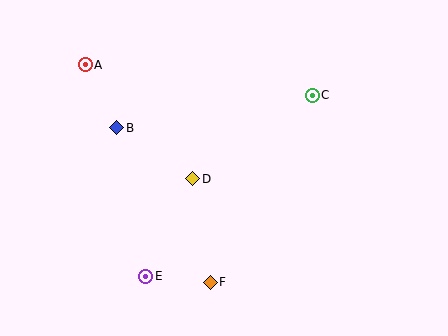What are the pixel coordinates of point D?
Point D is at (193, 179).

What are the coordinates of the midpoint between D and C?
The midpoint between D and C is at (253, 137).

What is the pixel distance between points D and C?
The distance between D and C is 146 pixels.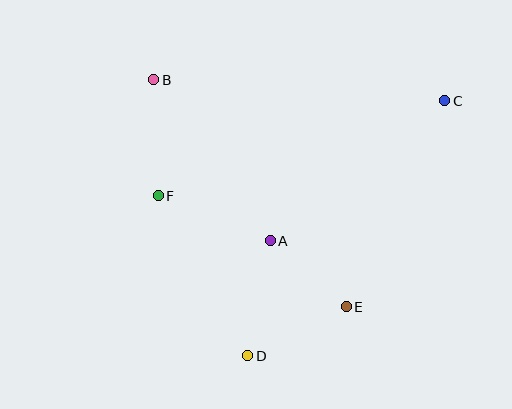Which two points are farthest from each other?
Points C and D are farthest from each other.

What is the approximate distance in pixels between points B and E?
The distance between B and E is approximately 298 pixels.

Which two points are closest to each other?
Points A and E are closest to each other.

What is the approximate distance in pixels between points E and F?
The distance between E and F is approximately 218 pixels.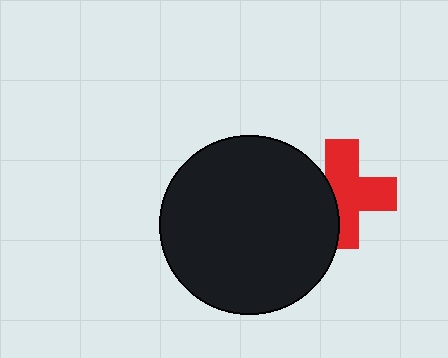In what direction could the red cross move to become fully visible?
The red cross could move right. That would shift it out from behind the black circle entirely.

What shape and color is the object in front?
The object in front is a black circle.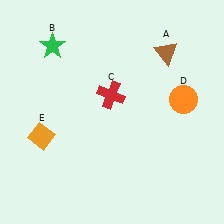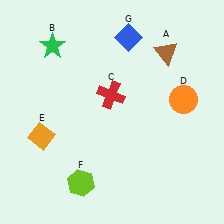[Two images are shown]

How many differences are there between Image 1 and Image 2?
There are 2 differences between the two images.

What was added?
A lime hexagon (F), a blue diamond (G) were added in Image 2.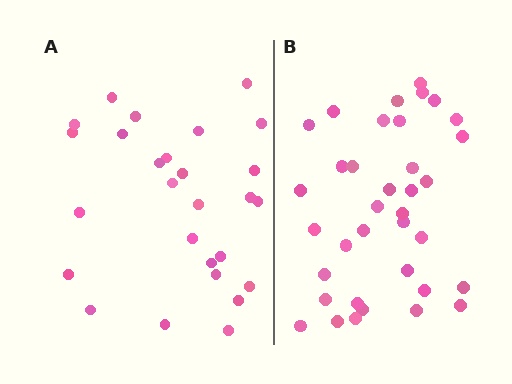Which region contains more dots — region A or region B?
Region B (the right region) has more dots.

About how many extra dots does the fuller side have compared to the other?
Region B has roughly 8 or so more dots than region A.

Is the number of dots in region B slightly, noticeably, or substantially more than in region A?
Region B has noticeably more, but not dramatically so. The ratio is roughly 1.3 to 1.